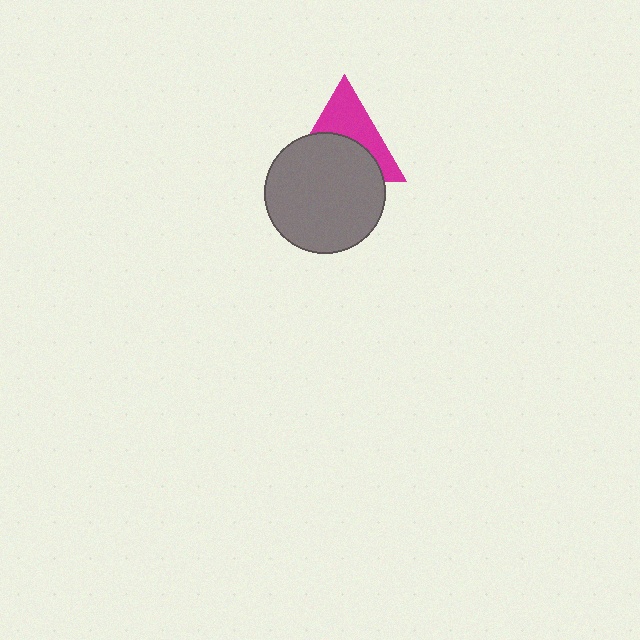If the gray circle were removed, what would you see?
You would see the complete magenta triangle.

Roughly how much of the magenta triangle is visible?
About half of it is visible (roughly 46%).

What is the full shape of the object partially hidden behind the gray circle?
The partially hidden object is a magenta triangle.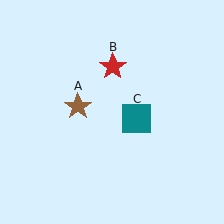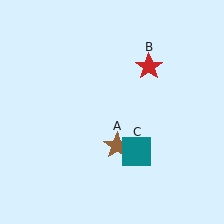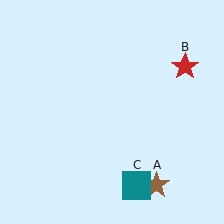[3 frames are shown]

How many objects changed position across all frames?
3 objects changed position: brown star (object A), red star (object B), teal square (object C).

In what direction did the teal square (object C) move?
The teal square (object C) moved down.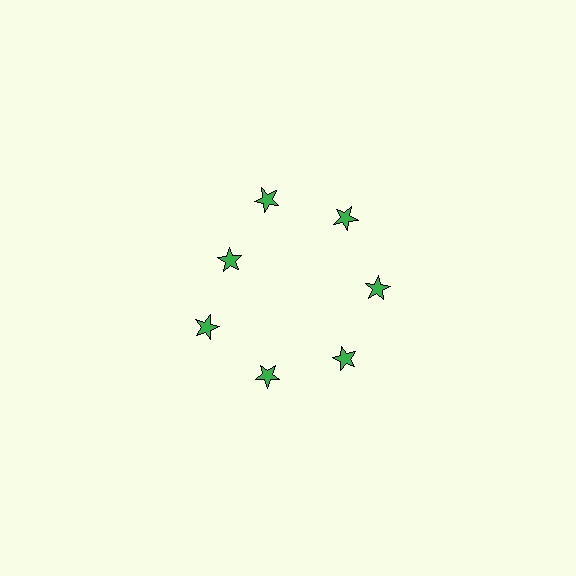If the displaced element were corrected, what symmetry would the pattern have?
It would have 7-fold rotational symmetry — the pattern would map onto itself every 51 degrees.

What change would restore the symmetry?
The symmetry would be restored by moving it outward, back onto the ring so that all 7 stars sit at equal angles and equal distance from the center.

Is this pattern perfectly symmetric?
No. The 7 green stars are arranged in a ring, but one element near the 10 o'clock position is pulled inward toward the center, breaking the 7-fold rotational symmetry.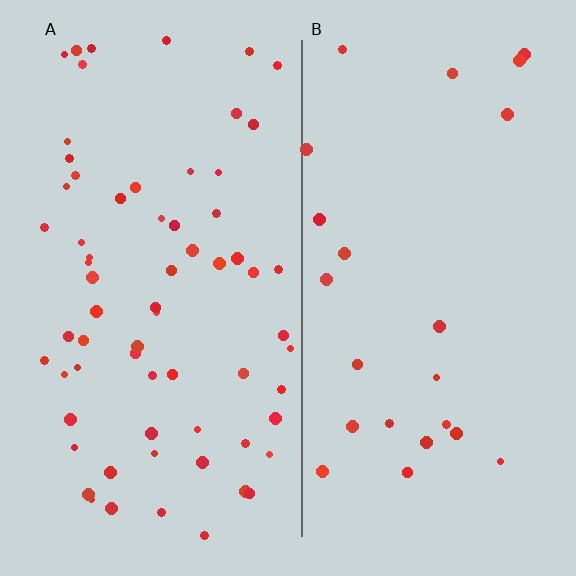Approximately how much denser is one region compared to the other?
Approximately 2.9× — region A over region B.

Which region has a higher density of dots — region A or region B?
A (the left).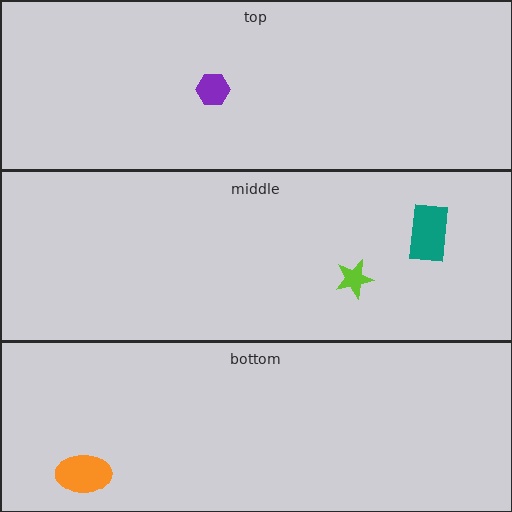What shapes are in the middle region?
The lime star, the teal rectangle.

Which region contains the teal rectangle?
The middle region.